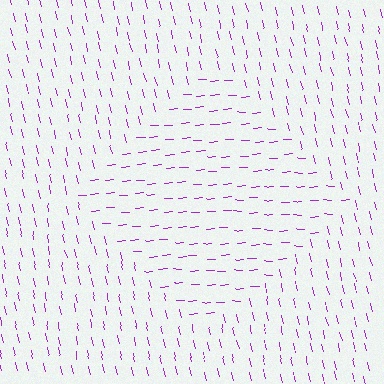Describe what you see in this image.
The image is filled with small purple line segments. A diamond region in the image has lines oriented differently from the surrounding lines, creating a visible texture boundary.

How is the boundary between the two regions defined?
The boundary is defined purely by a change in line orientation (approximately 81 degrees difference). All lines are the same color and thickness.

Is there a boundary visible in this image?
Yes, there is a texture boundary formed by a change in line orientation.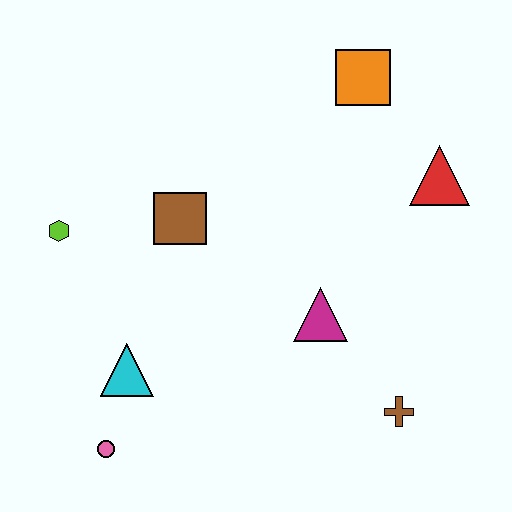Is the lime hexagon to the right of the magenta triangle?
No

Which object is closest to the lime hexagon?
The brown square is closest to the lime hexagon.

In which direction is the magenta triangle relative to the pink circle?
The magenta triangle is to the right of the pink circle.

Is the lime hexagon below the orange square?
Yes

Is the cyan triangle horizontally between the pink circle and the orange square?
Yes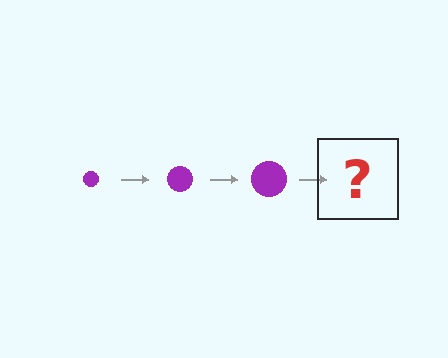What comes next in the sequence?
The next element should be a purple circle, larger than the previous one.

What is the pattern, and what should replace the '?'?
The pattern is that the circle gets progressively larger each step. The '?' should be a purple circle, larger than the previous one.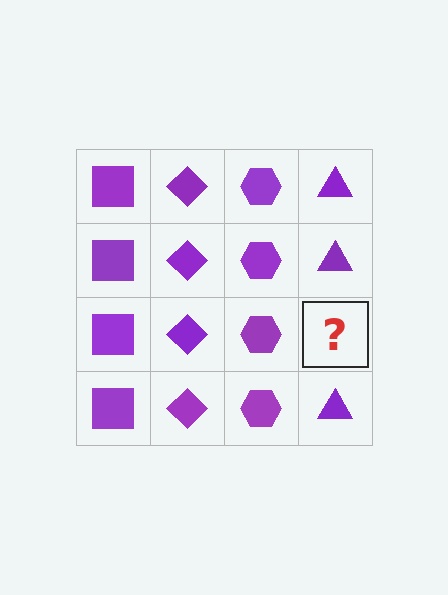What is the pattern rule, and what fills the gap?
The rule is that each column has a consistent shape. The gap should be filled with a purple triangle.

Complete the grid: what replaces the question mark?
The question mark should be replaced with a purple triangle.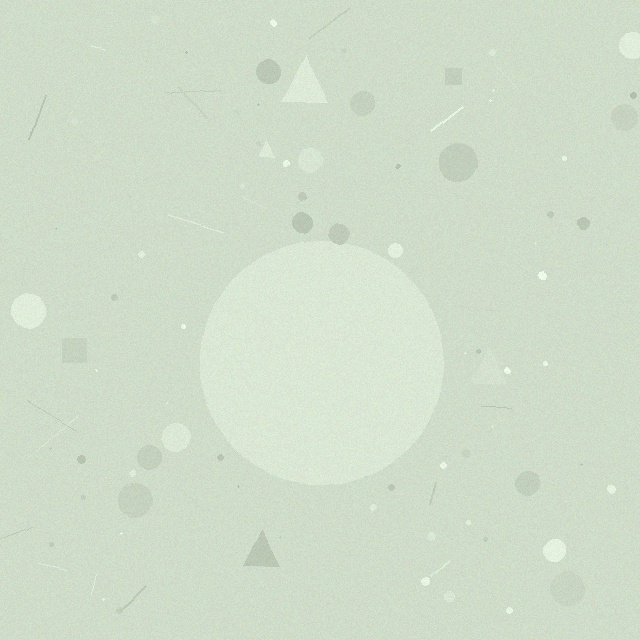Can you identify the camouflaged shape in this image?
The camouflaged shape is a circle.